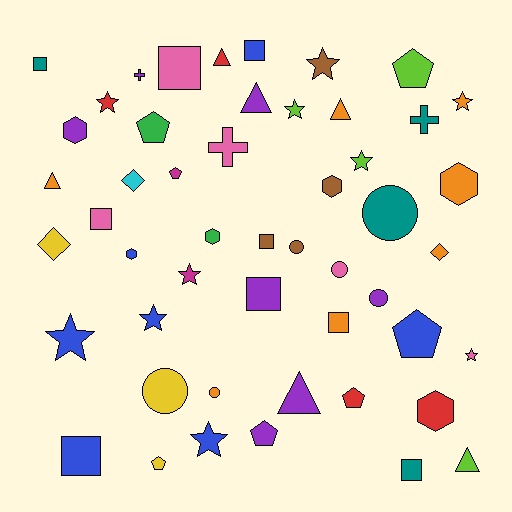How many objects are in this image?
There are 50 objects.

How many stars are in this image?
There are 10 stars.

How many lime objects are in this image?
There are 4 lime objects.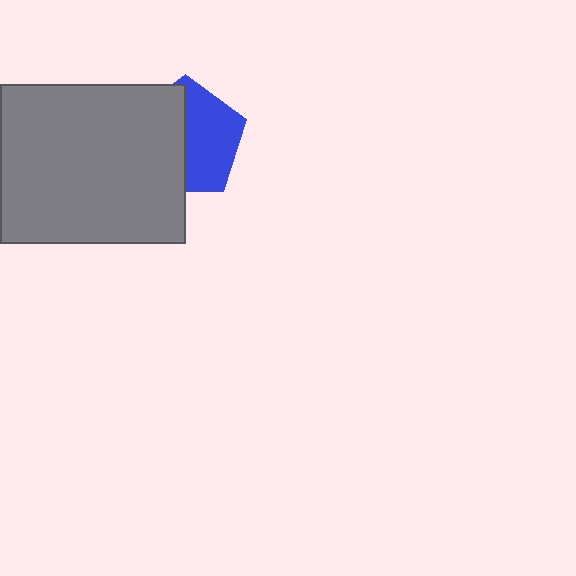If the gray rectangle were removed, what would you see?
You would see the complete blue pentagon.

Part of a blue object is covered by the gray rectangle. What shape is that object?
It is a pentagon.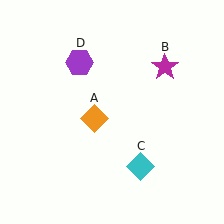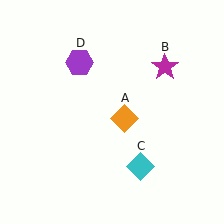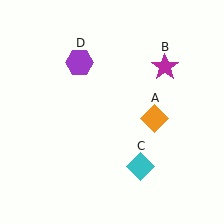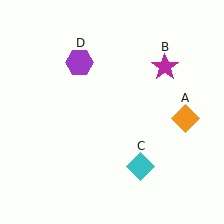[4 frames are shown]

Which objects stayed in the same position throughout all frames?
Magenta star (object B) and cyan diamond (object C) and purple hexagon (object D) remained stationary.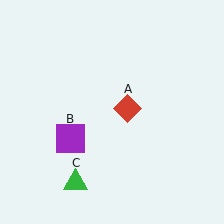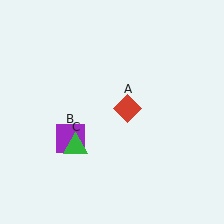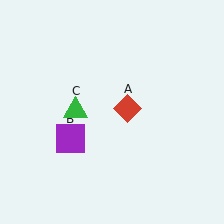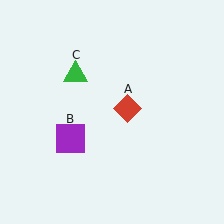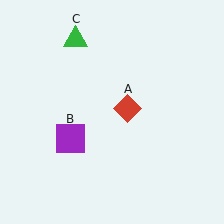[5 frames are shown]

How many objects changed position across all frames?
1 object changed position: green triangle (object C).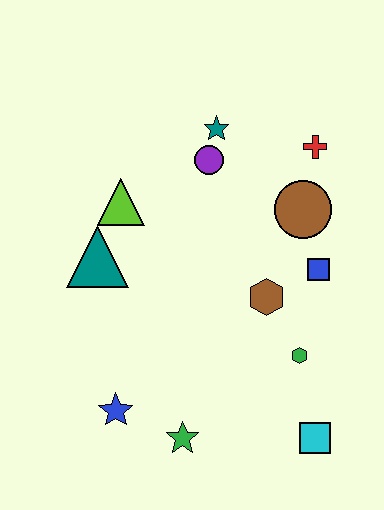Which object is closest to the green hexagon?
The brown hexagon is closest to the green hexagon.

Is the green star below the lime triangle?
Yes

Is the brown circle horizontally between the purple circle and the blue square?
Yes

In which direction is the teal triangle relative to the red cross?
The teal triangle is to the left of the red cross.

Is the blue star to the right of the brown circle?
No